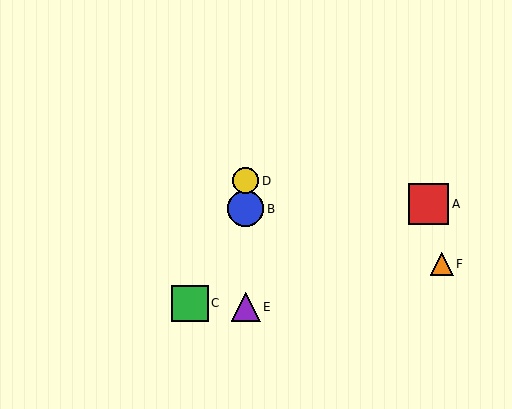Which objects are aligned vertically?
Objects B, D, E are aligned vertically.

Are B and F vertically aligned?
No, B is at x≈246 and F is at x≈442.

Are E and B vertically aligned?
Yes, both are at x≈246.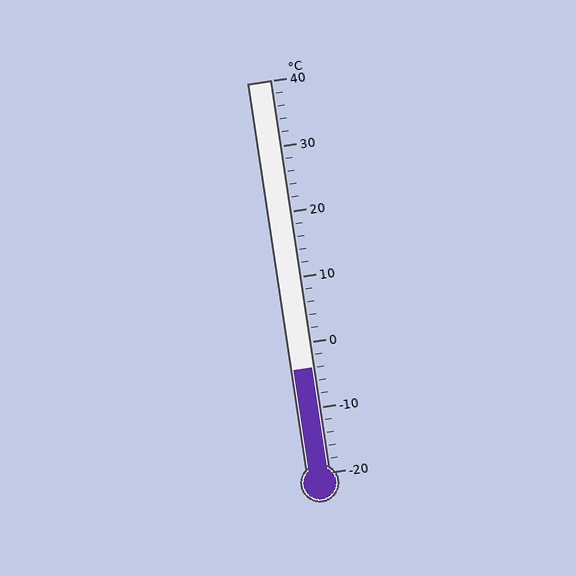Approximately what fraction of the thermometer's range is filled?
The thermometer is filled to approximately 25% of its range.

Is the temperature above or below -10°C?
The temperature is above -10°C.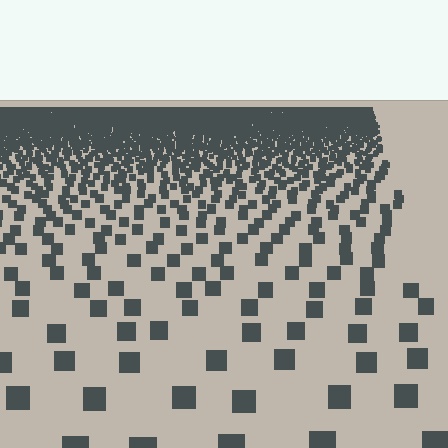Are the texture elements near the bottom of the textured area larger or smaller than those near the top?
Larger. Near the bottom, elements are closer to the viewer and appear at a bigger on-screen size.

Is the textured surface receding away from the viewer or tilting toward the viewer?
The surface is receding away from the viewer. Texture elements get smaller and denser toward the top.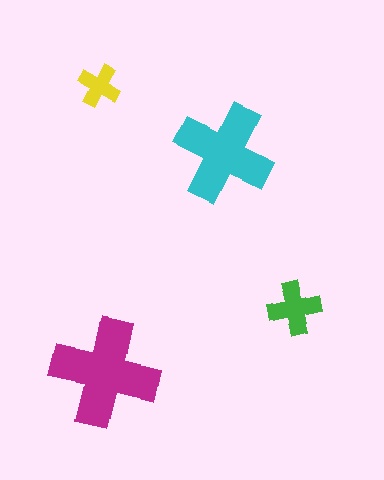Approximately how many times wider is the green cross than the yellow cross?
About 1.5 times wider.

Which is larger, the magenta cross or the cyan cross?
The magenta one.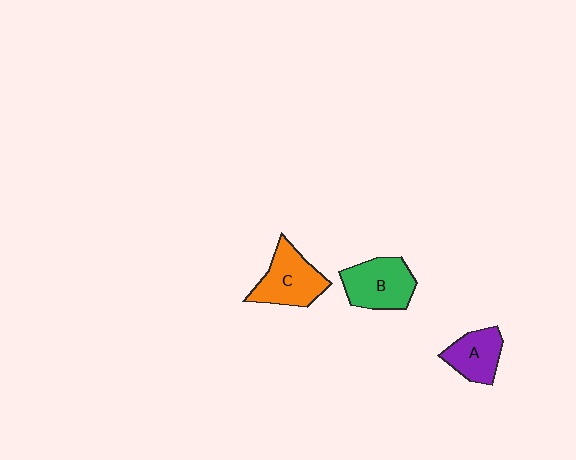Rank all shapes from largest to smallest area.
From largest to smallest: B (green), C (orange), A (purple).